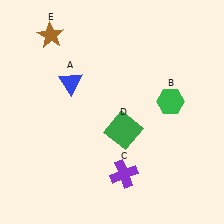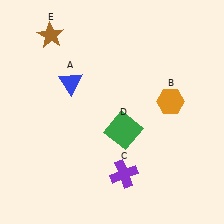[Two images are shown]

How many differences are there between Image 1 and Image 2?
There is 1 difference between the two images.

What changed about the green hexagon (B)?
In Image 1, B is green. In Image 2, it changed to orange.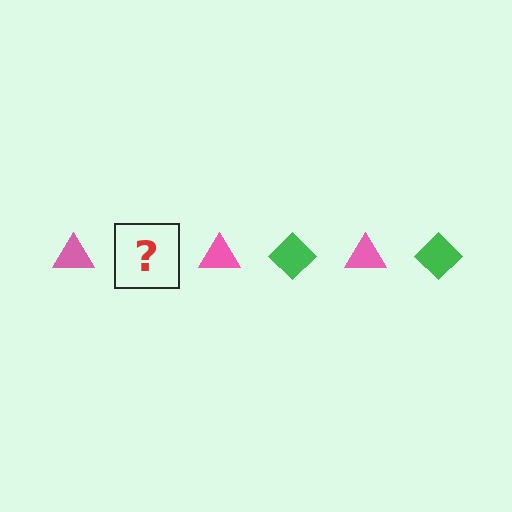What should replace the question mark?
The question mark should be replaced with a green diamond.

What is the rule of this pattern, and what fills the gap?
The rule is that the pattern alternates between pink triangle and green diamond. The gap should be filled with a green diamond.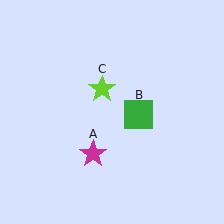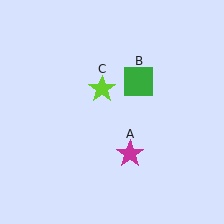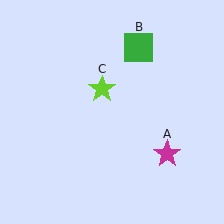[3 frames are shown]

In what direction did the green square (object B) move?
The green square (object B) moved up.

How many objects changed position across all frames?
2 objects changed position: magenta star (object A), green square (object B).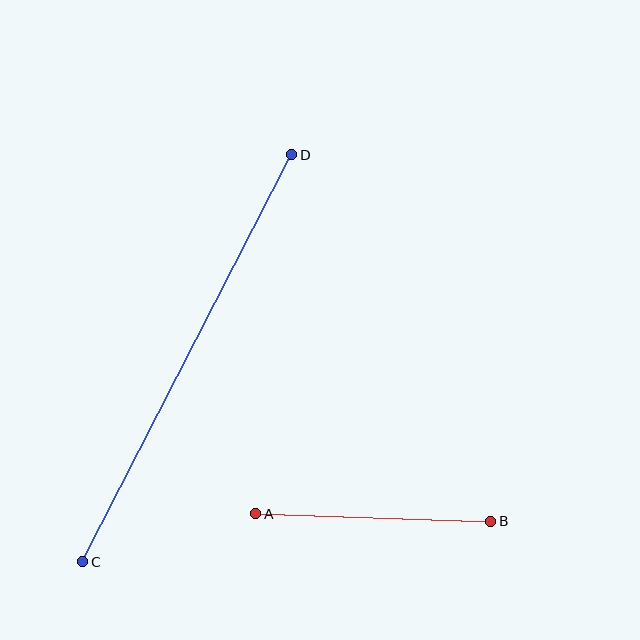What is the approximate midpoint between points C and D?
The midpoint is at approximately (187, 358) pixels.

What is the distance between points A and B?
The distance is approximately 235 pixels.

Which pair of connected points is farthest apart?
Points C and D are farthest apart.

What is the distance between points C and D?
The distance is approximately 457 pixels.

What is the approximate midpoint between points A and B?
The midpoint is at approximately (373, 518) pixels.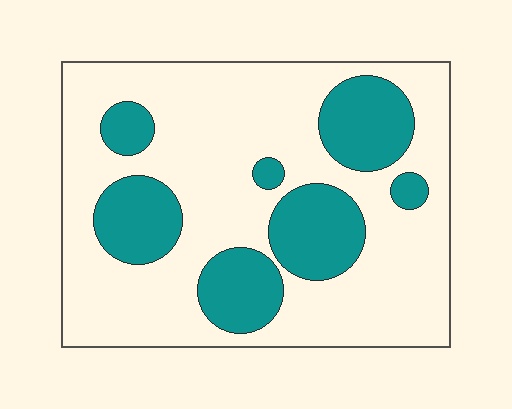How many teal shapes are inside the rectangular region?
7.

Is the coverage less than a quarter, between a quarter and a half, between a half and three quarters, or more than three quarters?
Between a quarter and a half.